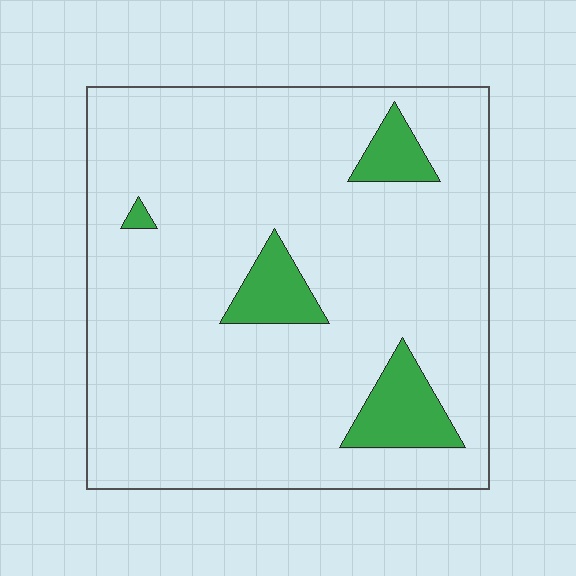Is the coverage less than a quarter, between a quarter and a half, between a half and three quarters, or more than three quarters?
Less than a quarter.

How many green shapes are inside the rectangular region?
4.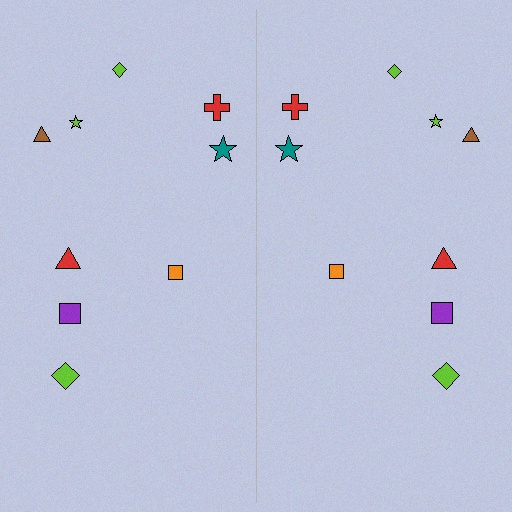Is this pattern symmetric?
Yes, this pattern has bilateral (reflection) symmetry.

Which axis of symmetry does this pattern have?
The pattern has a vertical axis of symmetry running through the center of the image.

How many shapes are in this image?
There are 18 shapes in this image.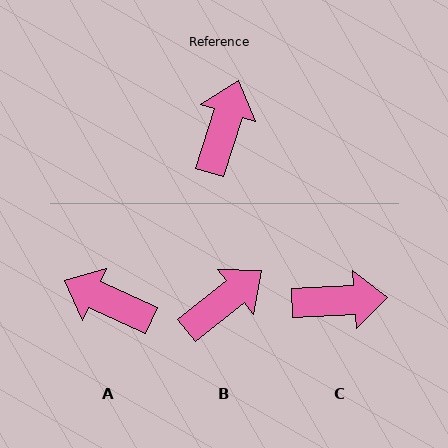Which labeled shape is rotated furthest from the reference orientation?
A, about 83 degrees away.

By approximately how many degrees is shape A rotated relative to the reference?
Approximately 83 degrees counter-clockwise.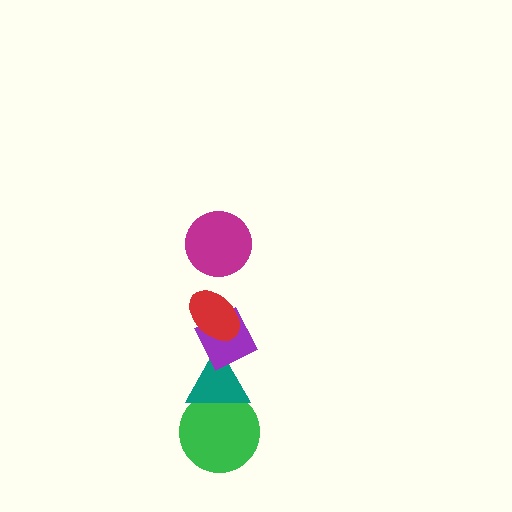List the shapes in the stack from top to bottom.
From top to bottom: the magenta circle, the red ellipse, the purple diamond, the teal triangle, the green circle.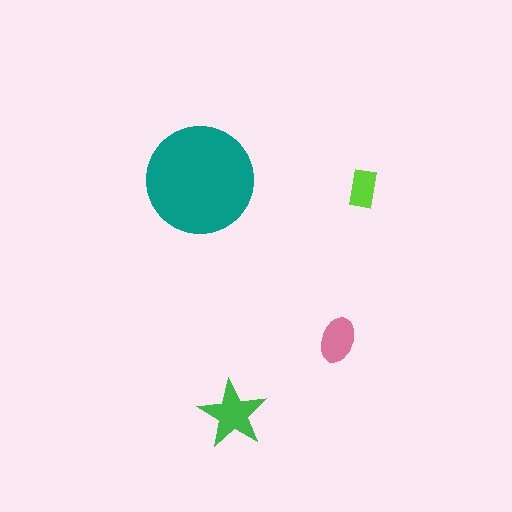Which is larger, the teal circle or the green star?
The teal circle.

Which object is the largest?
The teal circle.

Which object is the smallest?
The lime rectangle.